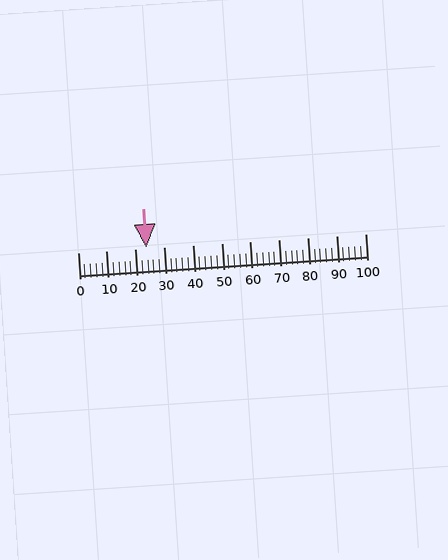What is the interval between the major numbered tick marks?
The major tick marks are spaced 10 units apart.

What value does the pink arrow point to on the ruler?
The pink arrow points to approximately 24.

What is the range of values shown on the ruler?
The ruler shows values from 0 to 100.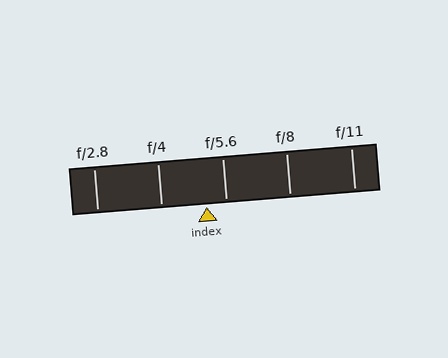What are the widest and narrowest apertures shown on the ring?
The widest aperture shown is f/2.8 and the narrowest is f/11.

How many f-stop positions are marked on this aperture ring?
There are 5 f-stop positions marked.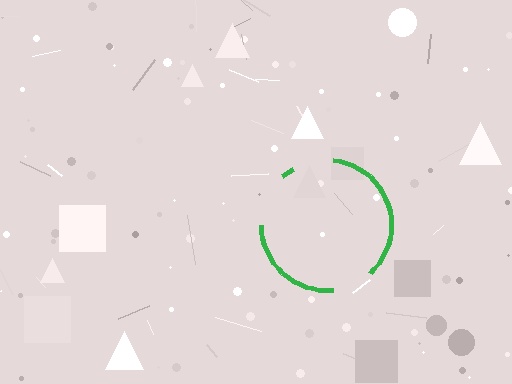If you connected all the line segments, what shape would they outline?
They would outline a circle.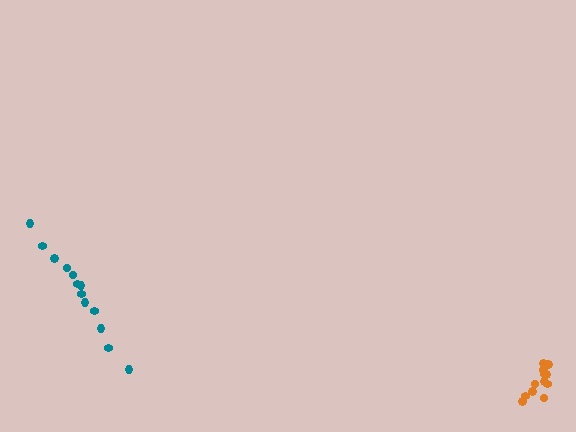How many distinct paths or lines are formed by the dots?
There are 2 distinct paths.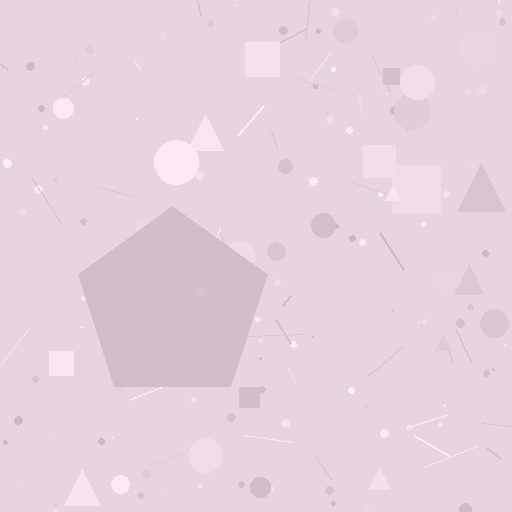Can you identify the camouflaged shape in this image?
The camouflaged shape is a pentagon.